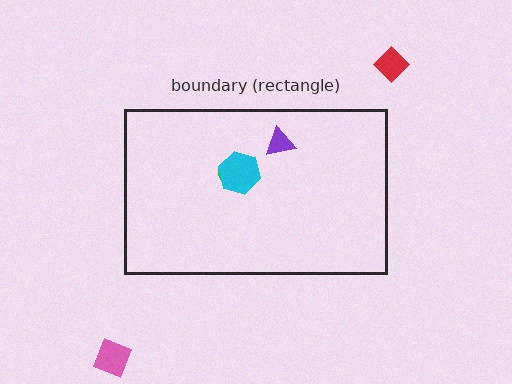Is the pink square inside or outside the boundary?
Outside.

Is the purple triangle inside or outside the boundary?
Inside.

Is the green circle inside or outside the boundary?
Inside.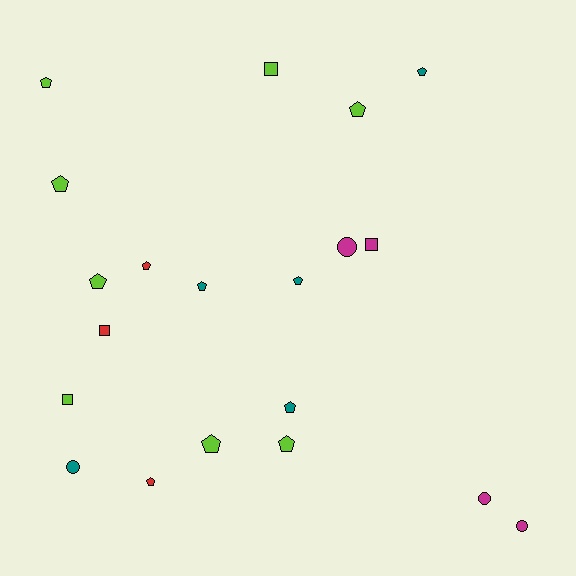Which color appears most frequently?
Lime, with 8 objects.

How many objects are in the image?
There are 20 objects.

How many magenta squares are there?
There is 1 magenta square.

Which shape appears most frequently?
Pentagon, with 12 objects.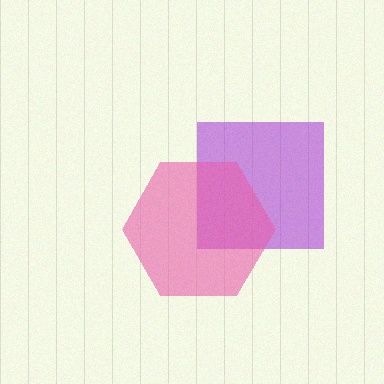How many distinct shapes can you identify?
There are 2 distinct shapes: a purple square, a pink hexagon.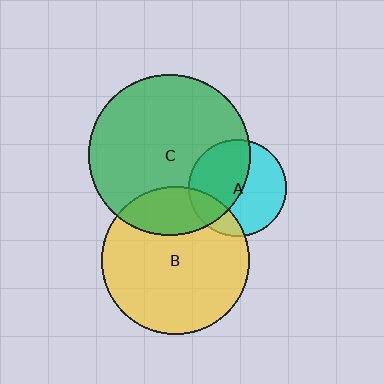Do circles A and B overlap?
Yes.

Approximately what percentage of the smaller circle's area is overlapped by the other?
Approximately 20%.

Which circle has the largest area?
Circle C (green).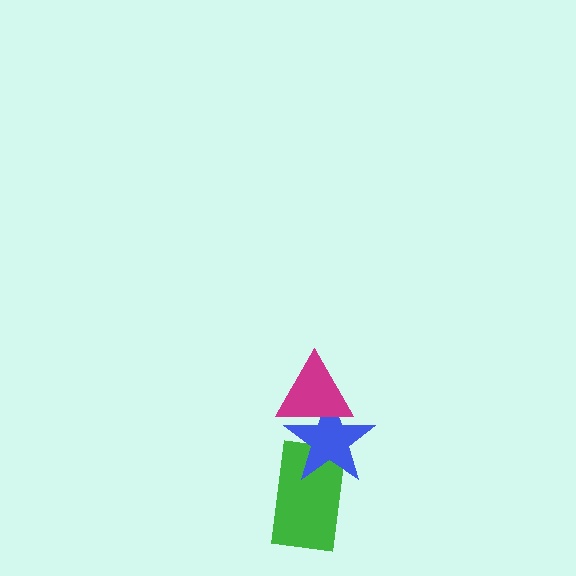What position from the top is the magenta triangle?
The magenta triangle is 1st from the top.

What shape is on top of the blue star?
The magenta triangle is on top of the blue star.